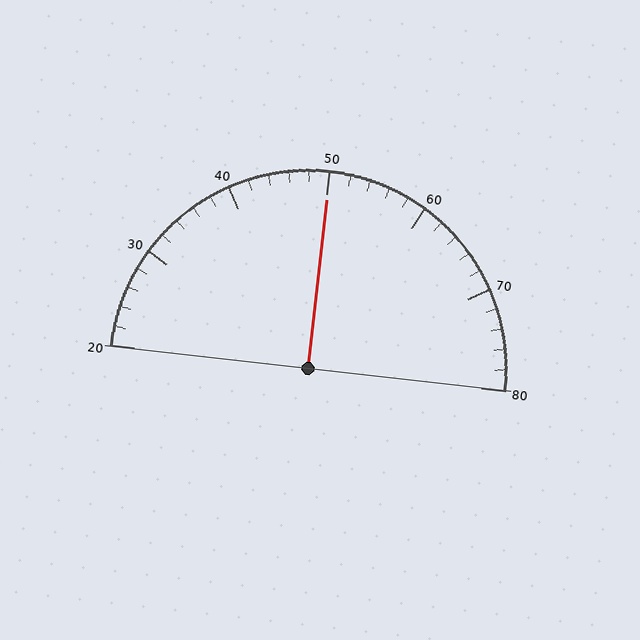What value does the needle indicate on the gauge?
The needle indicates approximately 50.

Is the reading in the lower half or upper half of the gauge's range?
The reading is in the upper half of the range (20 to 80).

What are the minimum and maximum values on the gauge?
The gauge ranges from 20 to 80.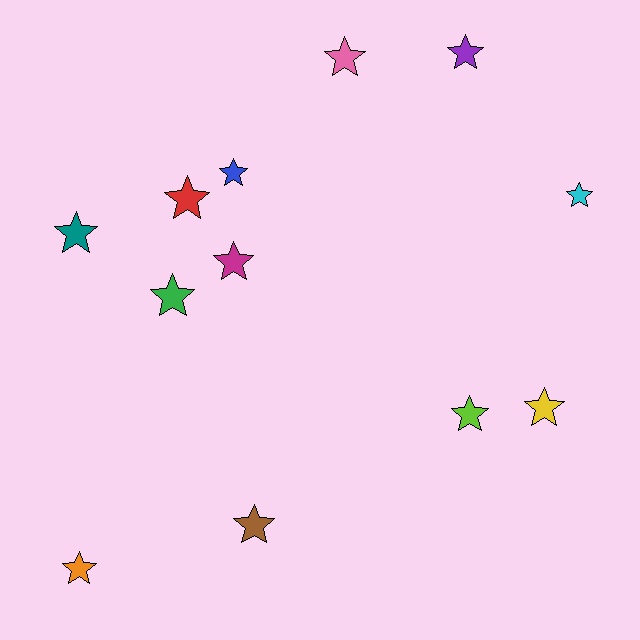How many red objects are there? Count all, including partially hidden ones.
There is 1 red object.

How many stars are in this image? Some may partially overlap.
There are 12 stars.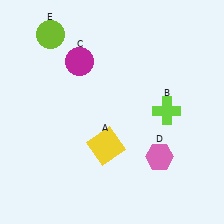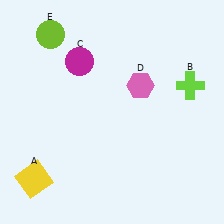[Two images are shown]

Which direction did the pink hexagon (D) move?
The pink hexagon (D) moved up.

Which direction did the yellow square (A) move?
The yellow square (A) moved left.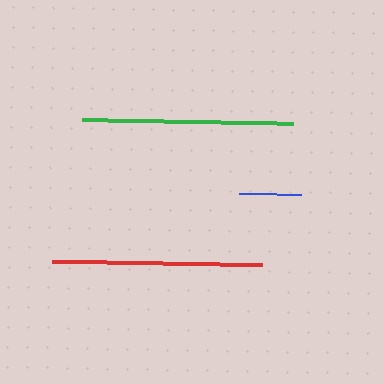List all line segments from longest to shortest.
From longest to shortest: green, red, blue.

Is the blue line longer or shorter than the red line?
The red line is longer than the blue line.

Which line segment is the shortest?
The blue line is the shortest at approximately 62 pixels.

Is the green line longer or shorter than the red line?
The green line is longer than the red line.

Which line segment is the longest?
The green line is the longest at approximately 210 pixels.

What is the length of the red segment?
The red segment is approximately 210 pixels long.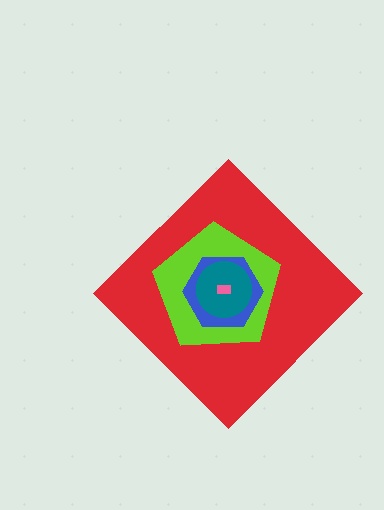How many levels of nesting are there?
5.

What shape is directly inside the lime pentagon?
The blue hexagon.